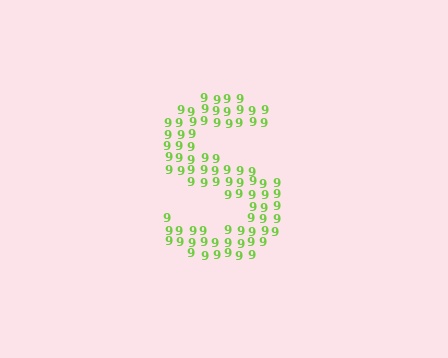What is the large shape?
The large shape is the letter S.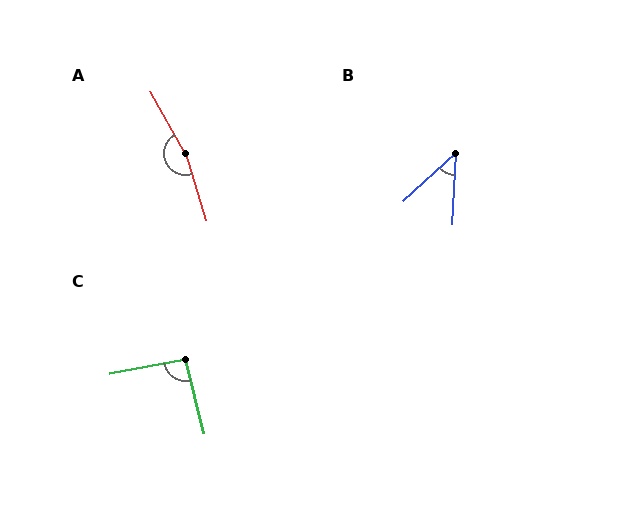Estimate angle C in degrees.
Approximately 94 degrees.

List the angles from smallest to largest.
B (44°), C (94°), A (168°).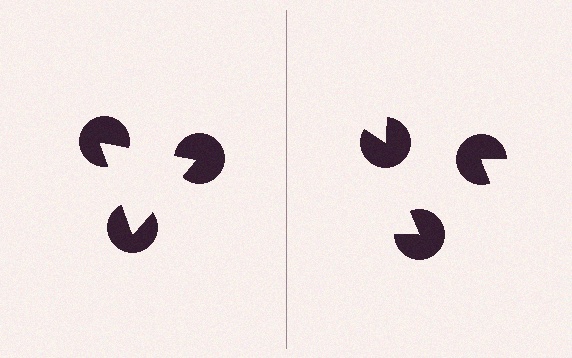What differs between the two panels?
The pac-man discs are positioned identically on both sides; only the wedge orientations differ. On the left they align to a triangle; on the right they are misaligned.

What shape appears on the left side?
An illusory triangle.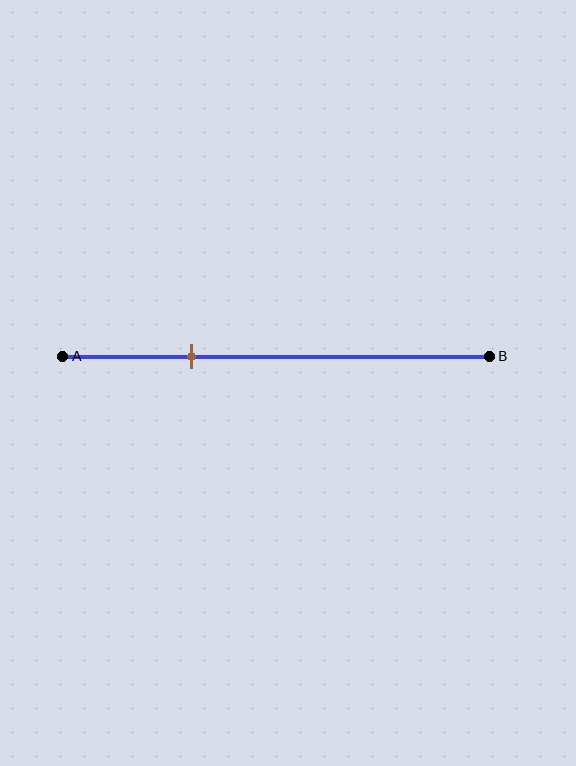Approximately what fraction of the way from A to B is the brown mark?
The brown mark is approximately 30% of the way from A to B.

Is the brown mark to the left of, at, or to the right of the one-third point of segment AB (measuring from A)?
The brown mark is to the left of the one-third point of segment AB.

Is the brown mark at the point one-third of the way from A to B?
No, the mark is at about 30% from A, not at the 33% one-third point.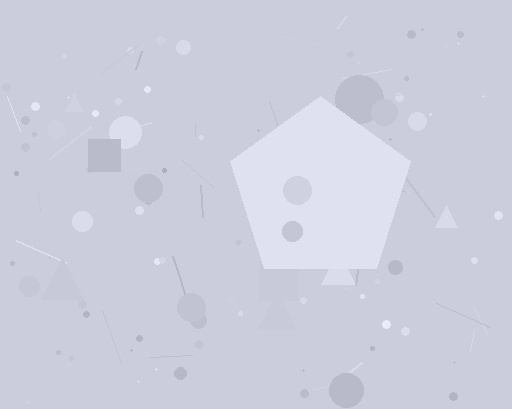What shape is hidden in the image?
A pentagon is hidden in the image.